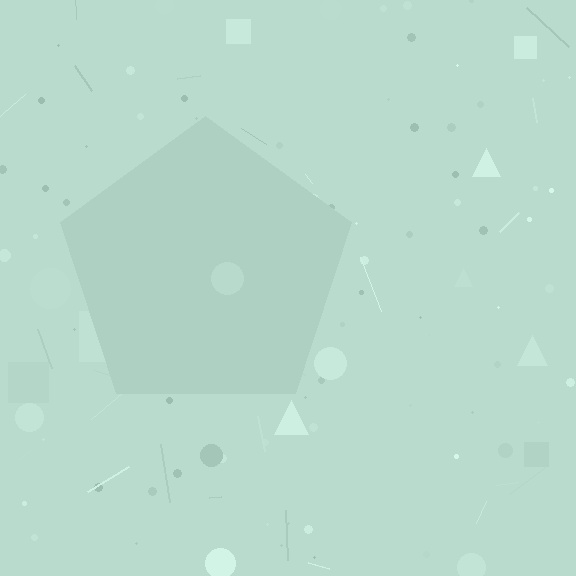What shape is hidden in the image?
A pentagon is hidden in the image.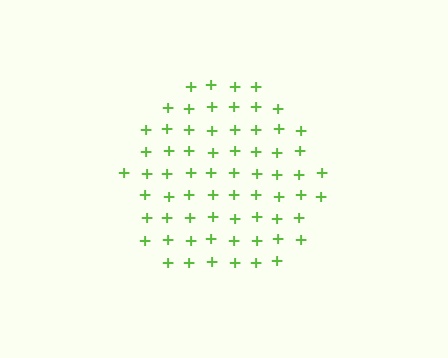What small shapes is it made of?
It is made of small plus signs.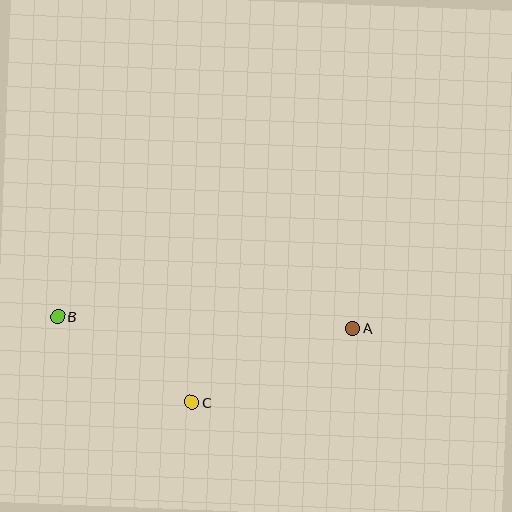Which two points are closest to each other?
Points B and C are closest to each other.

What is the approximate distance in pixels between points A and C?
The distance between A and C is approximately 177 pixels.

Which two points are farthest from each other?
Points A and B are farthest from each other.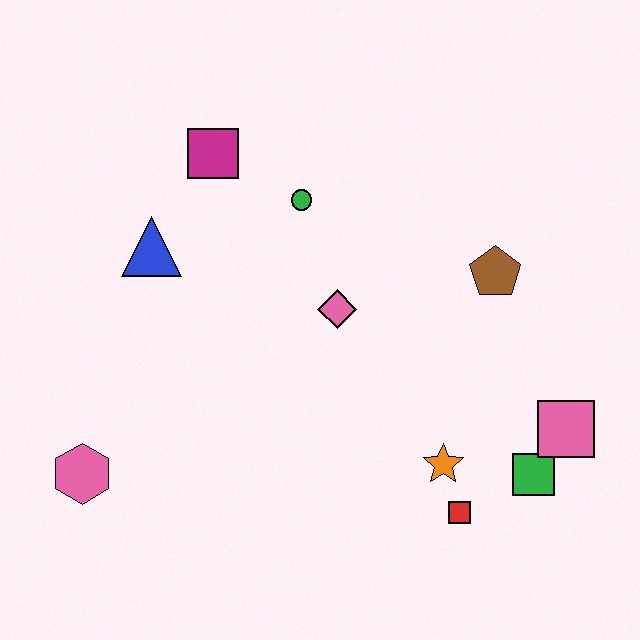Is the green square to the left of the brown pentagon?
No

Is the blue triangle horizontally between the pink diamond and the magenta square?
No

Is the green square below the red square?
No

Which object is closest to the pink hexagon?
The blue triangle is closest to the pink hexagon.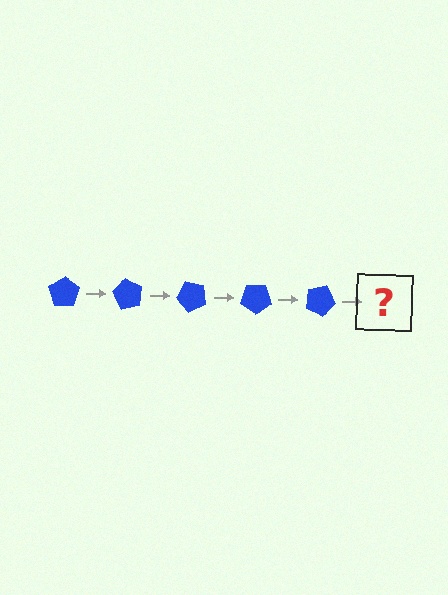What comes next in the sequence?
The next element should be a blue pentagon rotated 300 degrees.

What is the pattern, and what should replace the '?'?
The pattern is that the pentagon rotates 60 degrees each step. The '?' should be a blue pentagon rotated 300 degrees.